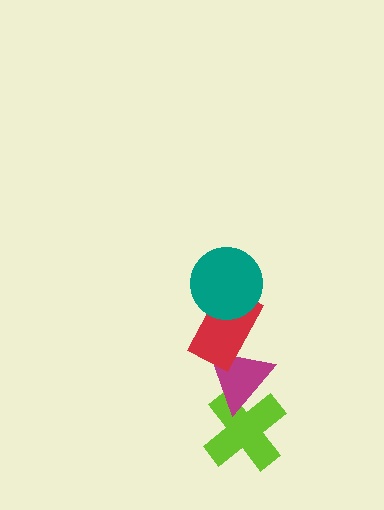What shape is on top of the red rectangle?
The teal circle is on top of the red rectangle.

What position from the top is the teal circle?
The teal circle is 1st from the top.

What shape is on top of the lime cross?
The magenta triangle is on top of the lime cross.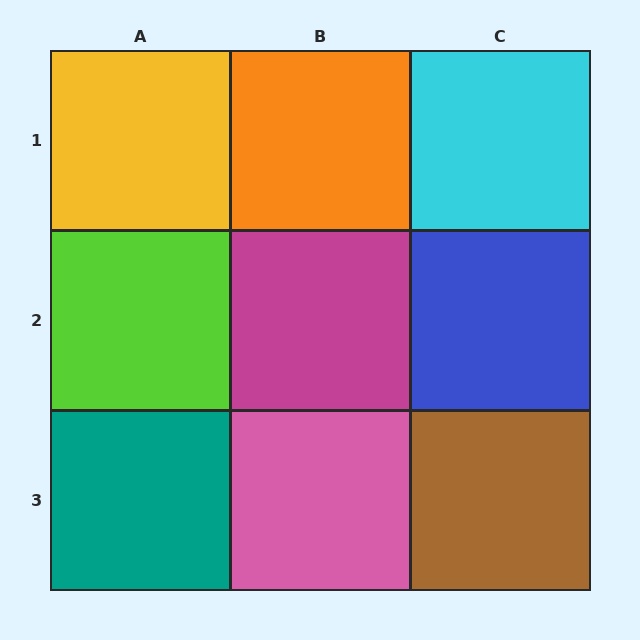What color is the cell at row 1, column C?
Cyan.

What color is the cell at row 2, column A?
Lime.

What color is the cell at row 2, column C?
Blue.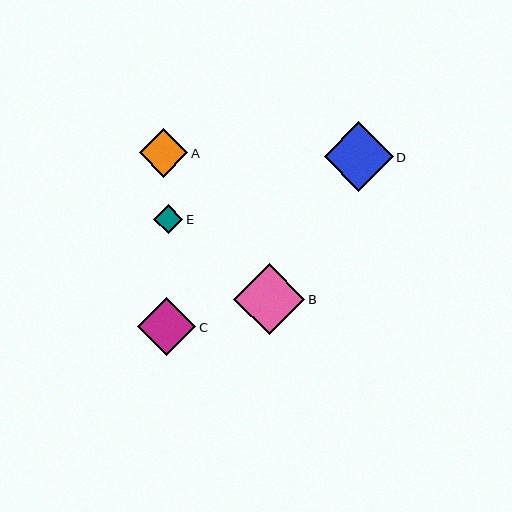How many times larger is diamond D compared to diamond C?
Diamond D is approximately 1.2 times the size of diamond C.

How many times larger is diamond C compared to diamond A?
Diamond C is approximately 1.2 times the size of diamond A.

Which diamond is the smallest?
Diamond E is the smallest with a size of approximately 29 pixels.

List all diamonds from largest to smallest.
From largest to smallest: B, D, C, A, E.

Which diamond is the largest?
Diamond B is the largest with a size of approximately 71 pixels.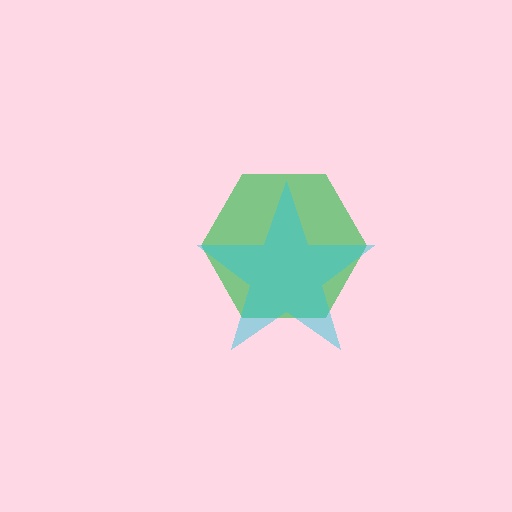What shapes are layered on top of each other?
The layered shapes are: a green hexagon, a cyan star.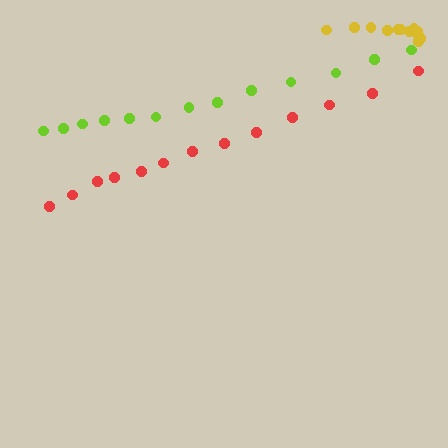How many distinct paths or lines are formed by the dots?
There are 3 distinct paths.